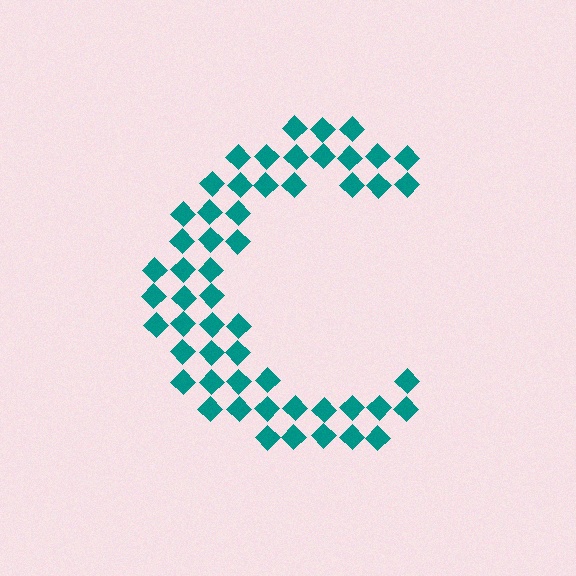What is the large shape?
The large shape is the letter C.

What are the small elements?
The small elements are diamonds.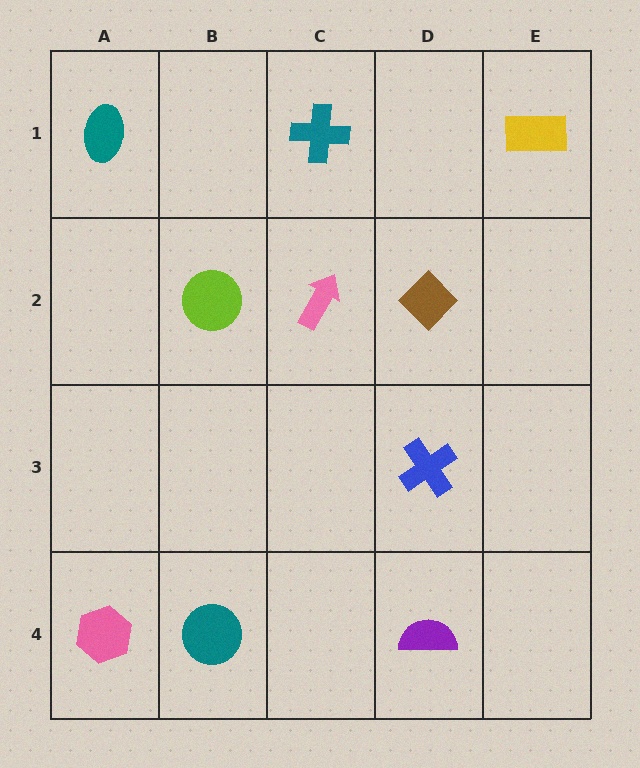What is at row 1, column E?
A yellow rectangle.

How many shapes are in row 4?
3 shapes.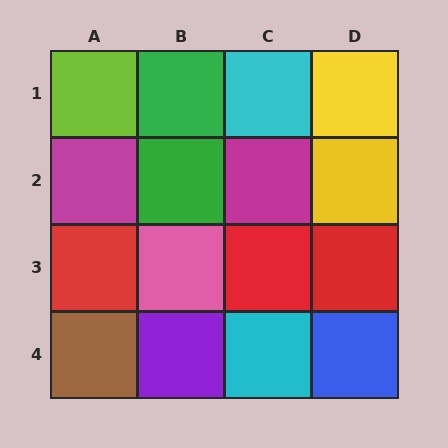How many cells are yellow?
2 cells are yellow.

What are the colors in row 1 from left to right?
Lime, green, cyan, yellow.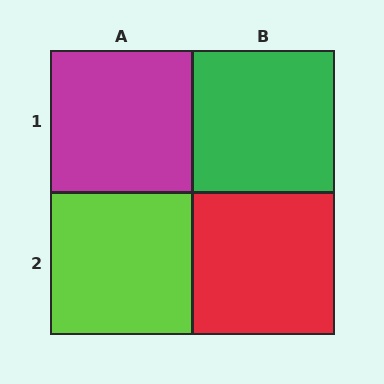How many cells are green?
1 cell is green.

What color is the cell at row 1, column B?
Green.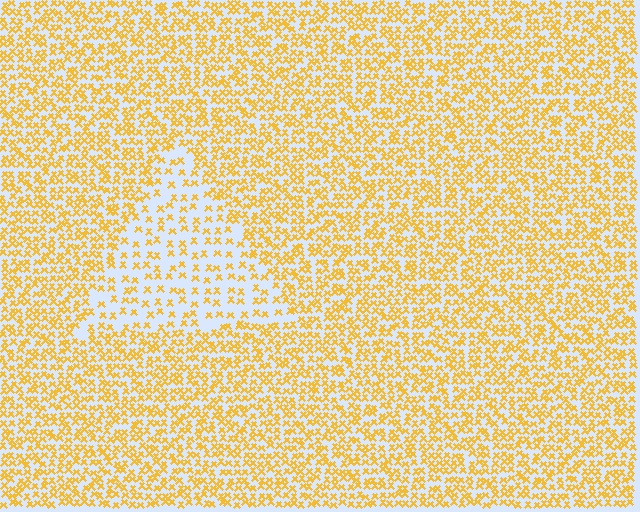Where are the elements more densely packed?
The elements are more densely packed outside the triangle boundary.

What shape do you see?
I see a triangle.